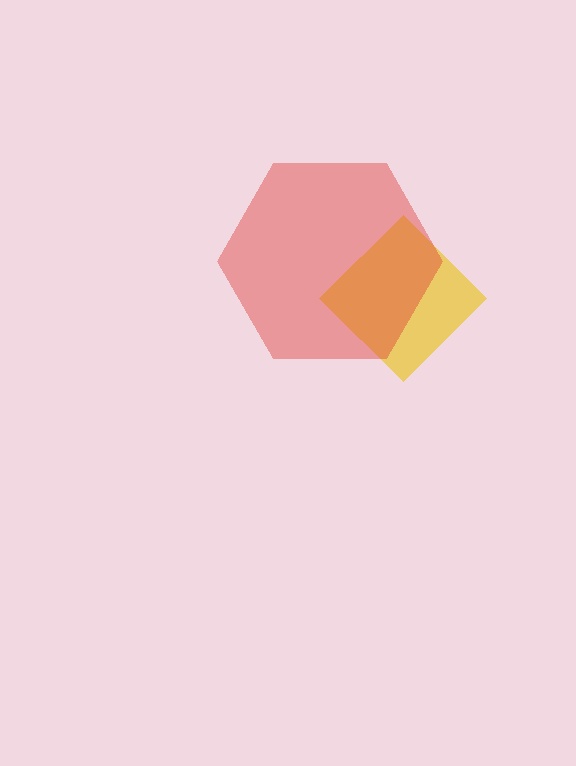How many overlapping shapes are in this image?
There are 2 overlapping shapes in the image.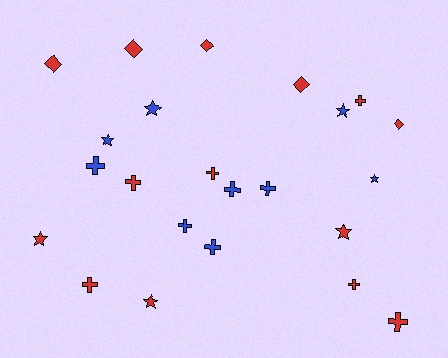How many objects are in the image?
There are 23 objects.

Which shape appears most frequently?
Cross, with 11 objects.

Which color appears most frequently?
Red, with 14 objects.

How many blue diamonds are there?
There are no blue diamonds.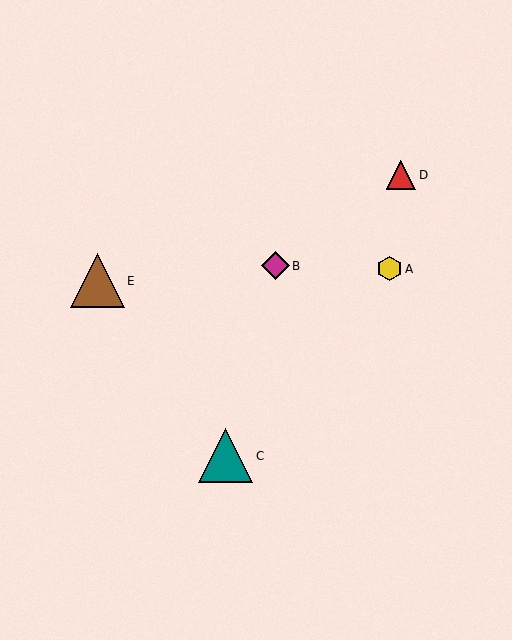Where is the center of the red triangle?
The center of the red triangle is at (401, 175).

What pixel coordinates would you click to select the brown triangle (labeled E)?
Click at (97, 281) to select the brown triangle E.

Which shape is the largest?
The teal triangle (labeled C) is the largest.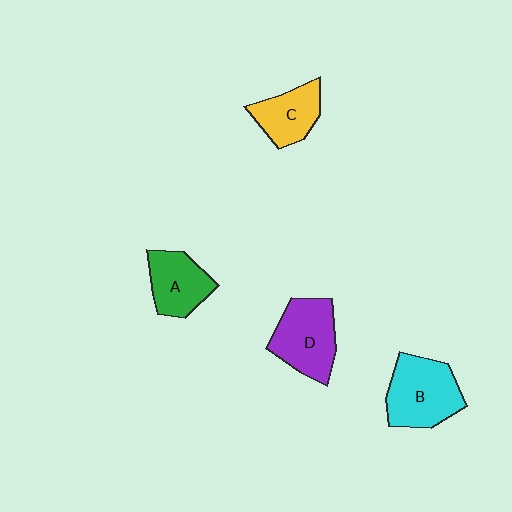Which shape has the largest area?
Shape B (cyan).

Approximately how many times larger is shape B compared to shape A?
Approximately 1.3 times.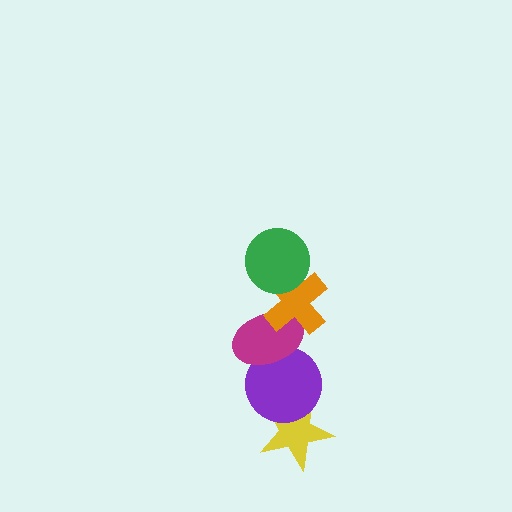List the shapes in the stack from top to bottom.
From top to bottom: the green circle, the orange cross, the magenta ellipse, the purple circle, the yellow star.